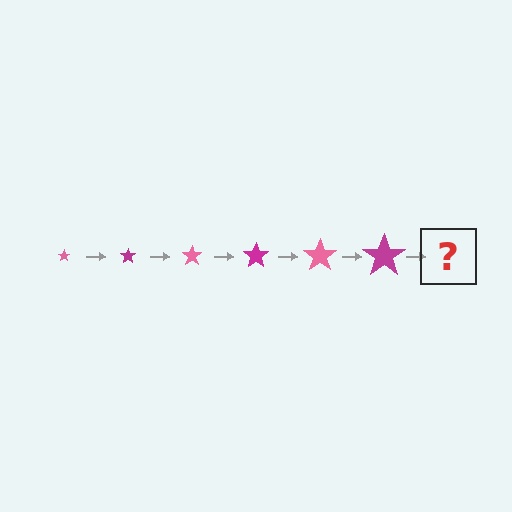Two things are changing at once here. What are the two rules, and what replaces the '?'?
The two rules are that the star grows larger each step and the color cycles through pink and magenta. The '?' should be a pink star, larger than the previous one.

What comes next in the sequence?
The next element should be a pink star, larger than the previous one.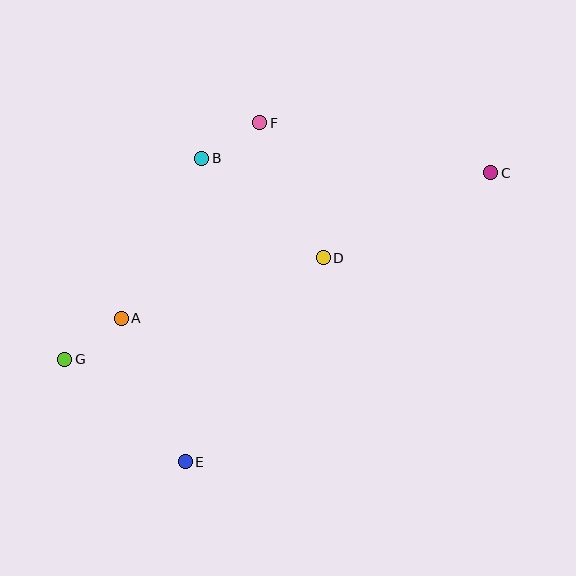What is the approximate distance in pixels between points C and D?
The distance between C and D is approximately 188 pixels.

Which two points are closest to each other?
Points B and F are closest to each other.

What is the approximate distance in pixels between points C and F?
The distance between C and F is approximately 236 pixels.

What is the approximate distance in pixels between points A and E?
The distance between A and E is approximately 157 pixels.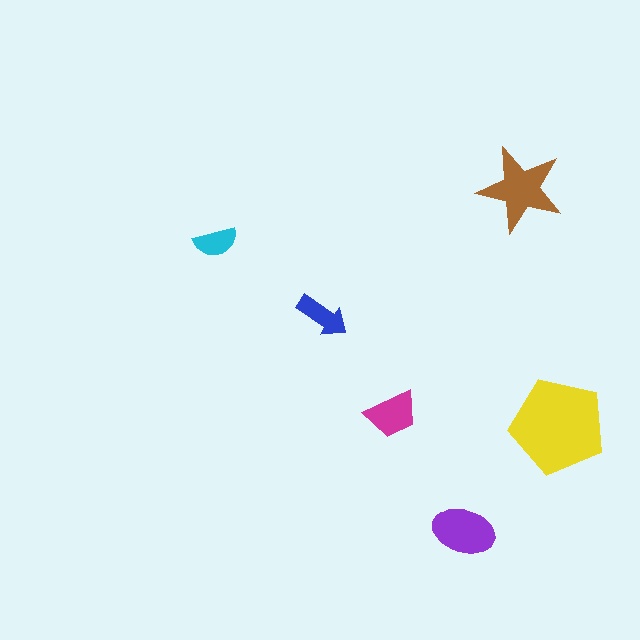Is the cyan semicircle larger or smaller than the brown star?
Smaller.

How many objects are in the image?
There are 6 objects in the image.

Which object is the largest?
The yellow pentagon.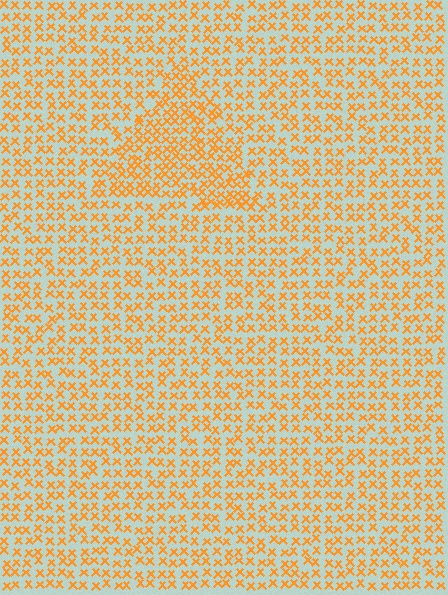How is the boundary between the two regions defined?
The boundary is defined by a change in element density (approximately 1.5x ratio). All elements are the same color, size, and shape.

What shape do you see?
I see a triangle.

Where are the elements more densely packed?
The elements are more densely packed inside the triangle boundary.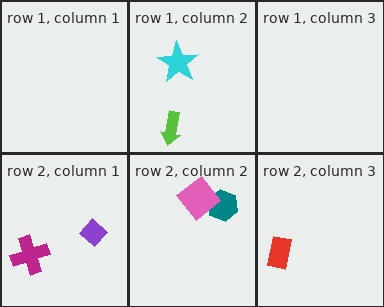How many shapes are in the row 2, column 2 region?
2.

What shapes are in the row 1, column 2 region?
The lime arrow, the cyan star.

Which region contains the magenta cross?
The row 2, column 1 region.